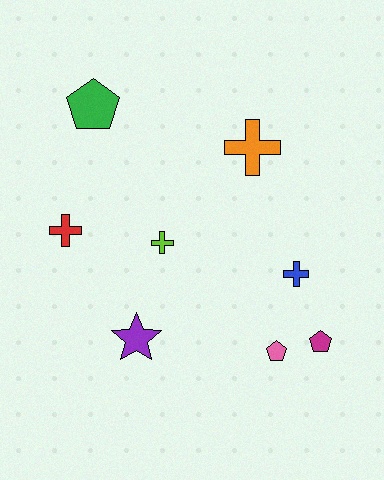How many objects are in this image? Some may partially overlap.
There are 8 objects.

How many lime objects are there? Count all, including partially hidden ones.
There is 1 lime object.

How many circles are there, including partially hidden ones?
There are no circles.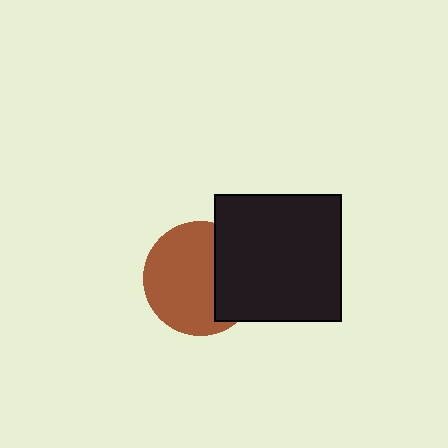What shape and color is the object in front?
The object in front is a black square.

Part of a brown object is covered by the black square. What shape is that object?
It is a circle.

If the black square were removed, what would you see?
You would see the complete brown circle.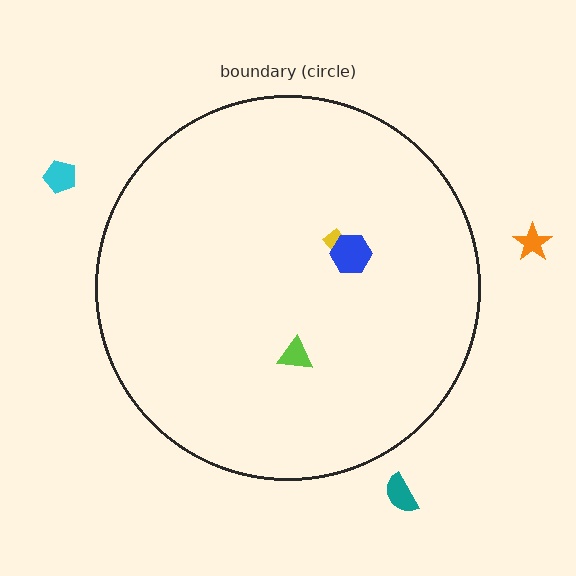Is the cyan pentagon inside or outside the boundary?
Outside.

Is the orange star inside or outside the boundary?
Outside.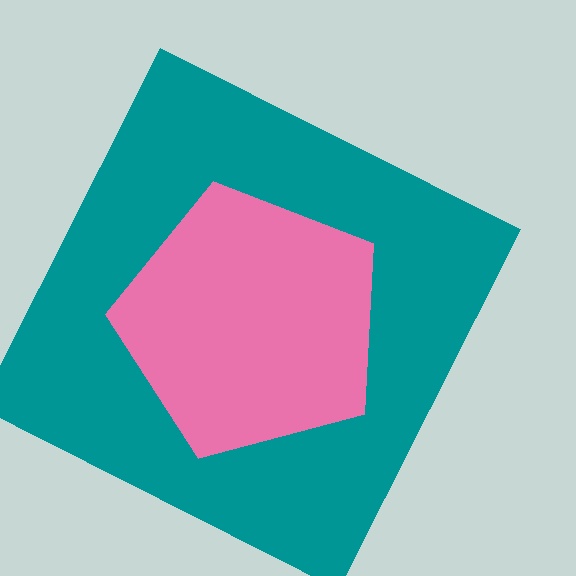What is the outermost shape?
The teal square.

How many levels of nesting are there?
2.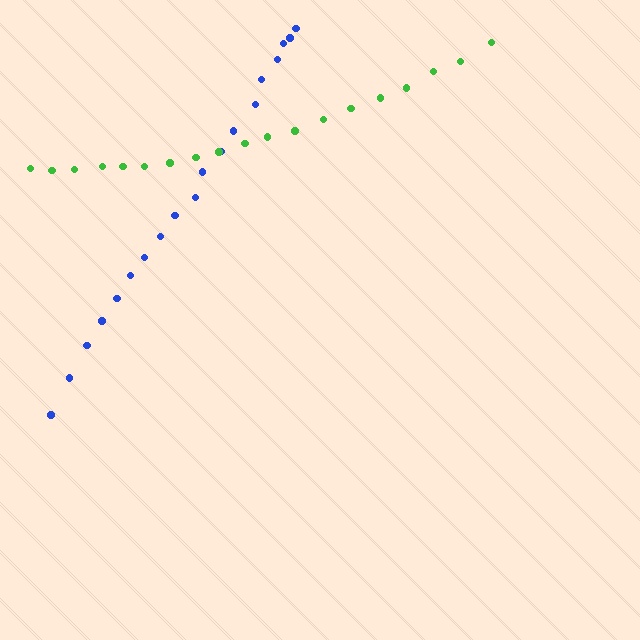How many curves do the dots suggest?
There are 2 distinct paths.